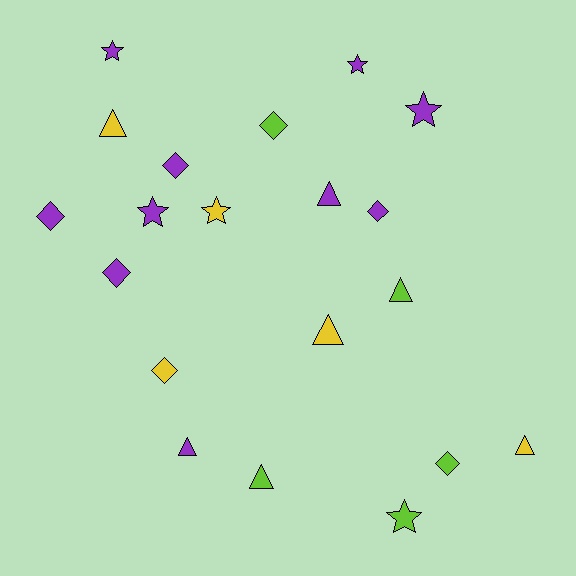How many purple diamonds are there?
There are 4 purple diamonds.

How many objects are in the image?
There are 20 objects.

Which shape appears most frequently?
Triangle, with 7 objects.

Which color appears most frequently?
Purple, with 10 objects.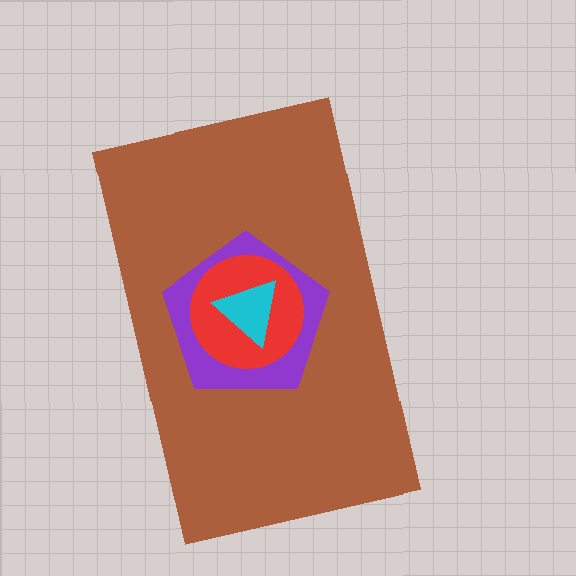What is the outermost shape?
The brown rectangle.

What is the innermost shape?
The cyan triangle.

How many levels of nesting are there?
4.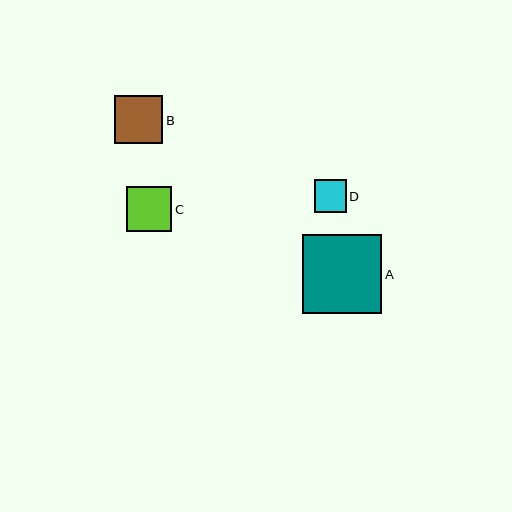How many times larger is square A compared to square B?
Square A is approximately 1.6 times the size of square B.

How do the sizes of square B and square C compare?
Square B and square C are approximately the same size.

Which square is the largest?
Square A is the largest with a size of approximately 79 pixels.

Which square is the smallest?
Square D is the smallest with a size of approximately 32 pixels.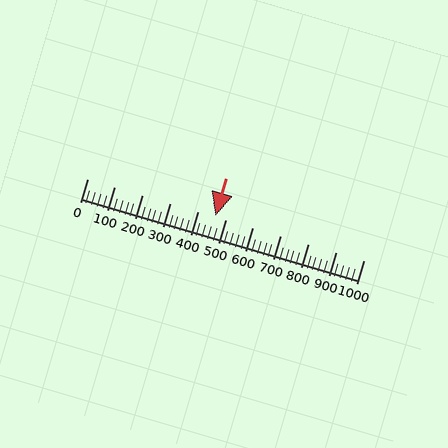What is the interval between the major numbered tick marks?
The major tick marks are spaced 100 units apart.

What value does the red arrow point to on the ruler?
The red arrow points to approximately 462.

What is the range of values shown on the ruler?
The ruler shows values from 0 to 1000.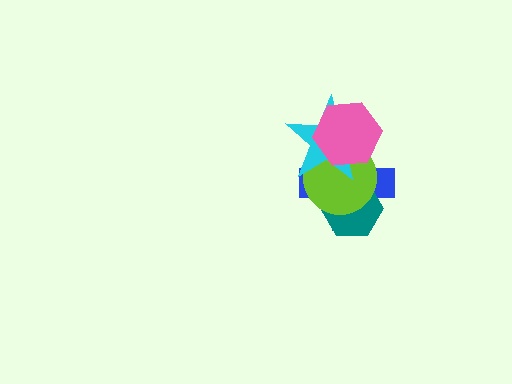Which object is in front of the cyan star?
The pink hexagon is in front of the cyan star.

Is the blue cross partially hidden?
Yes, it is partially covered by another shape.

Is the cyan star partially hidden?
Yes, it is partially covered by another shape.